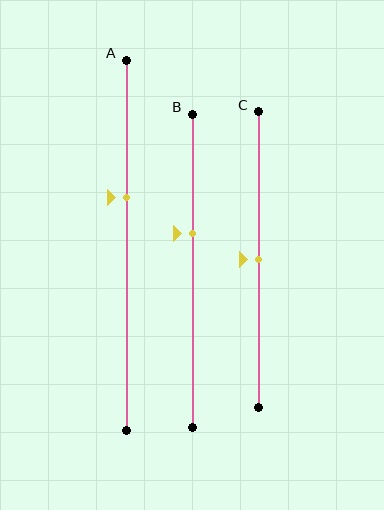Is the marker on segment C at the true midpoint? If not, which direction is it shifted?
Yes, the marker on segment C is at the true midpoint.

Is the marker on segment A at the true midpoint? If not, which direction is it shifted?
No, the marker on segment A is shifted upward by about 13% of the segment length.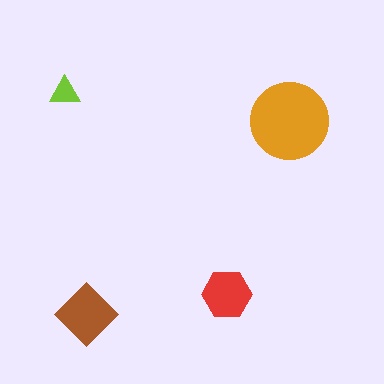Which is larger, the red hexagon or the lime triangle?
The red hexagon.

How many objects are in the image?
There are 4 objects in the image.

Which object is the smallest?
The lime triangle.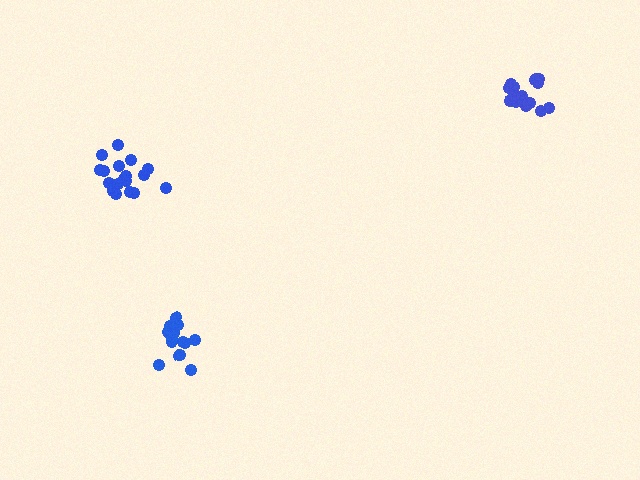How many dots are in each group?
Group 1: 16 dots, Group 2: 16 dots, Group 3: 18 dots (50 total).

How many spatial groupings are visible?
There are 3 spatial groupings.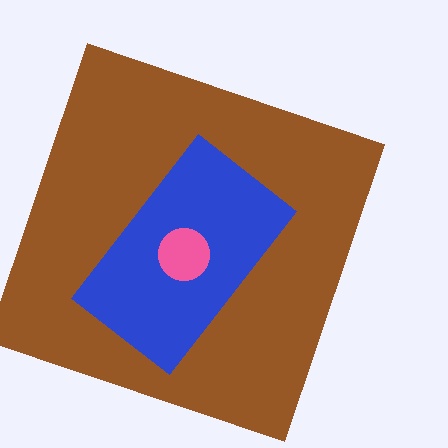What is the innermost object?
The pink circle.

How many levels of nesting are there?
3.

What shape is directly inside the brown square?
The blue rectangle.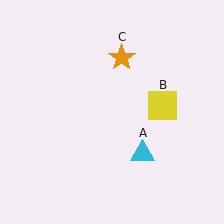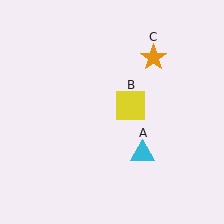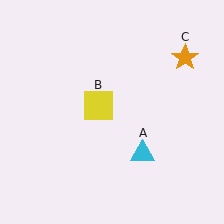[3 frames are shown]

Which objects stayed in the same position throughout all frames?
Cyan triangle (object A) remained stationary.